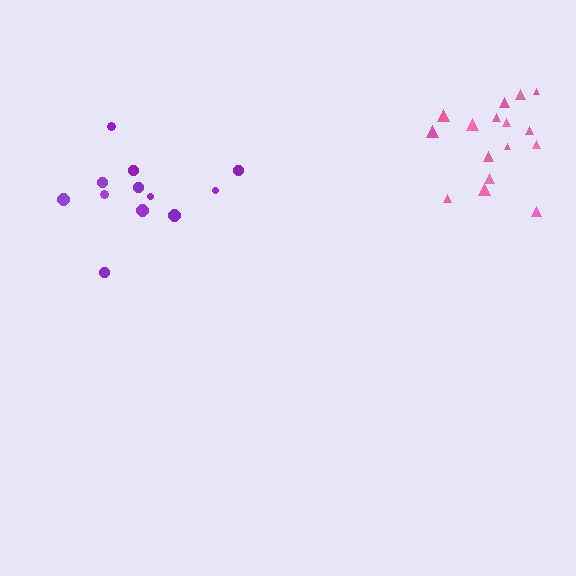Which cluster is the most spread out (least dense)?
Pink.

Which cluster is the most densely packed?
Purple.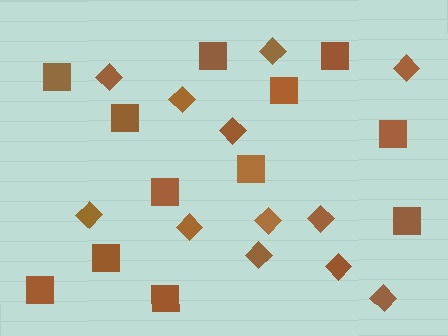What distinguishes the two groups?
There are 2 groups: one group of diamonds (12) and one group of squares (12).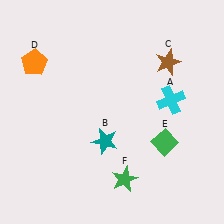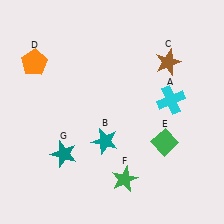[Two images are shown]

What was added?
A teal star (G) was added in Image 2.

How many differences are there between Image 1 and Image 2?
There is 1 difference between the two images.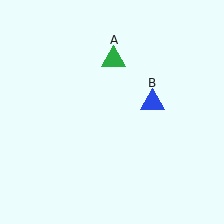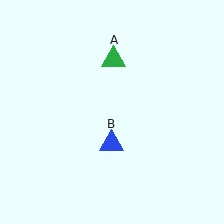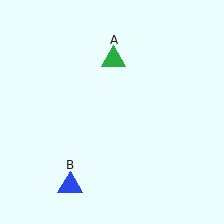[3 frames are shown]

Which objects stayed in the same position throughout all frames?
Green triangle (object A) remained stationary.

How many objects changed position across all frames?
1 object changed position: blue triangle (object B).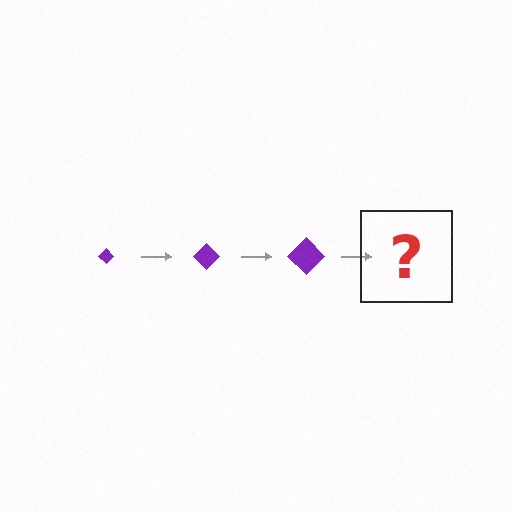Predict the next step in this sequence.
The next step is a purple diamond, larger than the previous one.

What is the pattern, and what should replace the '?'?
The pattern is that the diamond gets progressively larger each step. The '?' should be a purple diamond, larger than the previous one.